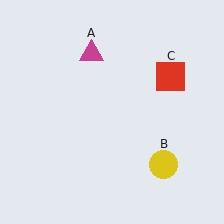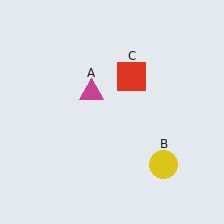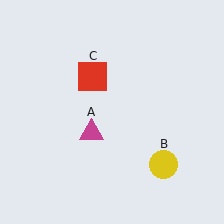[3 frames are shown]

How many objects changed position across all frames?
2 objects changed position: magenta triangle (object A), red square (object C).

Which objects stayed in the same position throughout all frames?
Yellow circle (object B) remained stationary.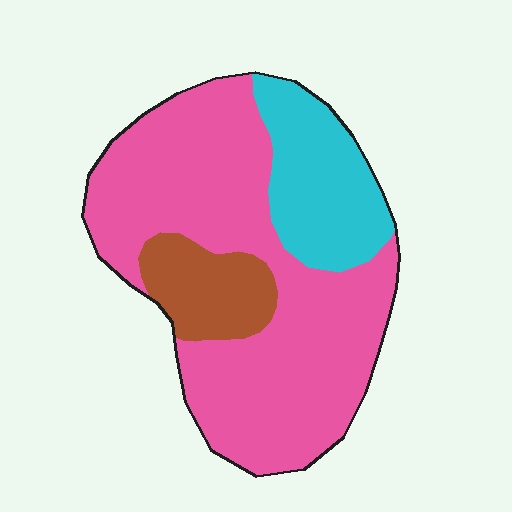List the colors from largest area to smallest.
From largest to smallest: pink, cyan, brown.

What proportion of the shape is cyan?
Cyan covers around 20% of the shape.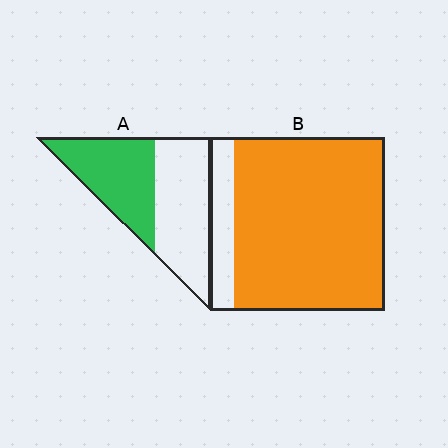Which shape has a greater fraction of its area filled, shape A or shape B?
Shape B.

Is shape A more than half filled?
Roughly half.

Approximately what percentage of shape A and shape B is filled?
A is approximately 45% and B is approximately 85%.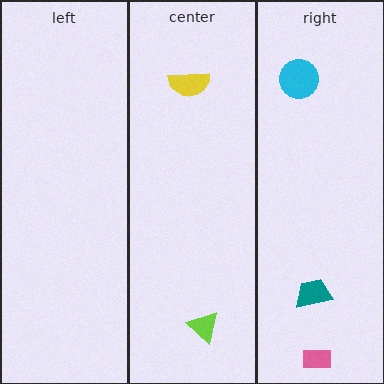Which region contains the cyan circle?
The right region.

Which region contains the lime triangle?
The center region.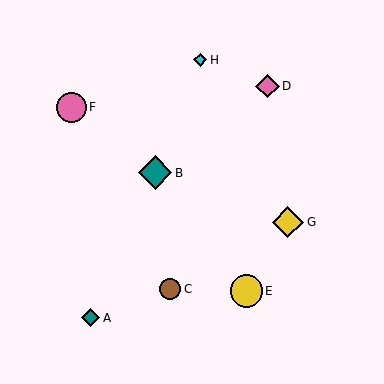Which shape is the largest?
The teal diamond (labeled B) is the largest.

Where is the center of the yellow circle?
The center of the yellow circle is at (246, 291).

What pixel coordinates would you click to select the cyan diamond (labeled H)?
Click at (200, 60) to select the cyan diamond H.